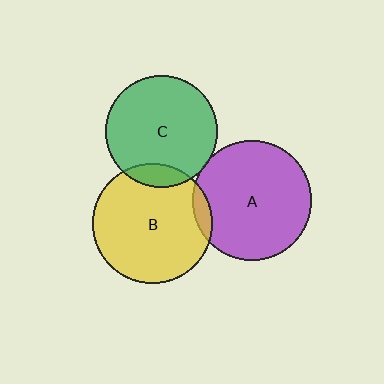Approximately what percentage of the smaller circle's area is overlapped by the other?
Approximately 5%.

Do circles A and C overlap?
Yes.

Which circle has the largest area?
Circle B (yellow).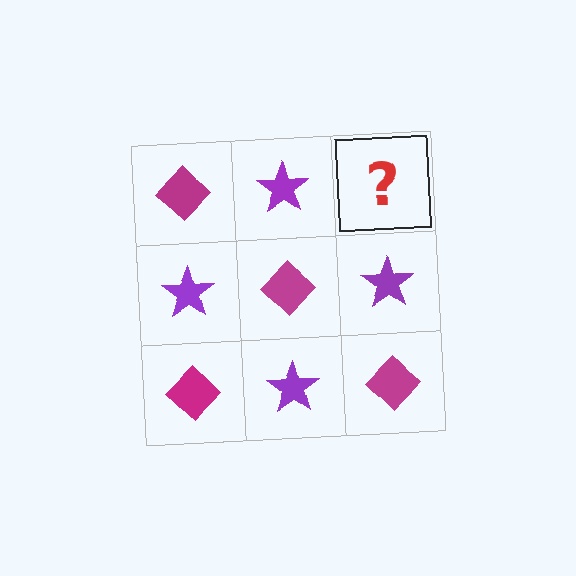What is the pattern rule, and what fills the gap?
The rule is that it alternates magenta diamond and purple star in a checkerboard pattern. The gap should be filled with a magenta diamond.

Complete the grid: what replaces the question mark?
The question mark should be replaced with a magenta diamond.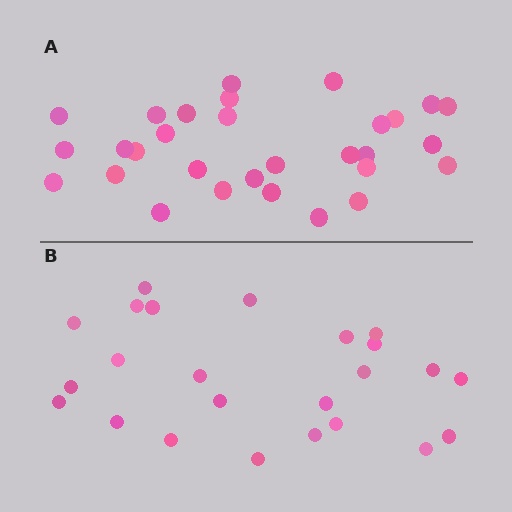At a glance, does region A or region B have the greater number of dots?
Region A (the top region) has more dots.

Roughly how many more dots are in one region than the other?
Region A has about 6 more dots than region B.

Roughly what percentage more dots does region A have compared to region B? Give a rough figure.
About 25% more.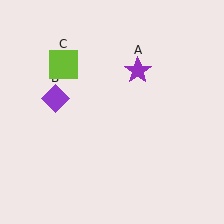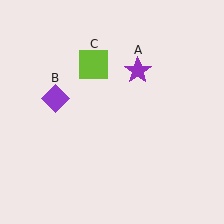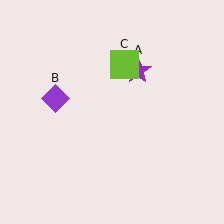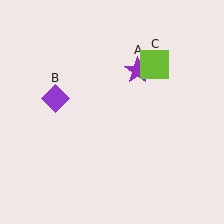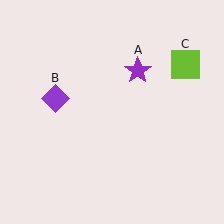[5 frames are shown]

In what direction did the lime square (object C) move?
The lime square (object C) moved right.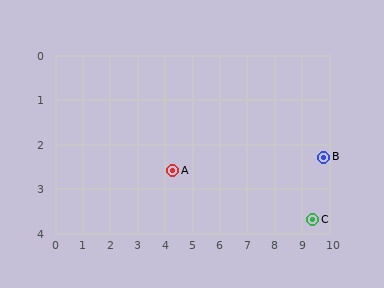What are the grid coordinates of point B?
Point B is at approximately (9.8, 2.3).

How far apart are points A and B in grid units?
Points A and B are about 5.5 grid units apart.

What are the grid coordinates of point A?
Point A is at approximately (4.3, 2.6).